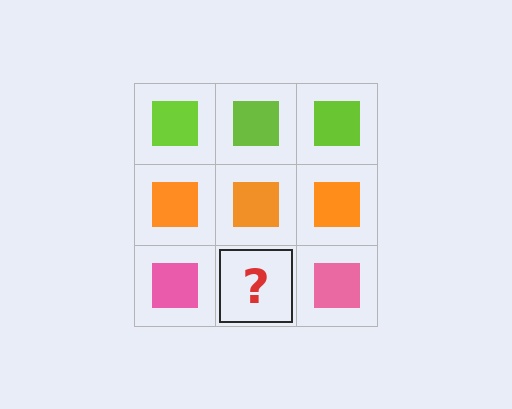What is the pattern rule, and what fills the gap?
The rule is that each row has a consistent color. The gap should be filled with a pink square.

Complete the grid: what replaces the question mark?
The question mark should be replaced with a pink square.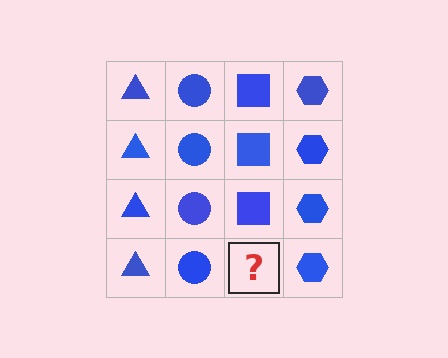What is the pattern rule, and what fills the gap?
The rule is that each column has a consistent shape. The gap should be filled with a blue square.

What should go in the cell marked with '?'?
The missing cell should contain a blue square.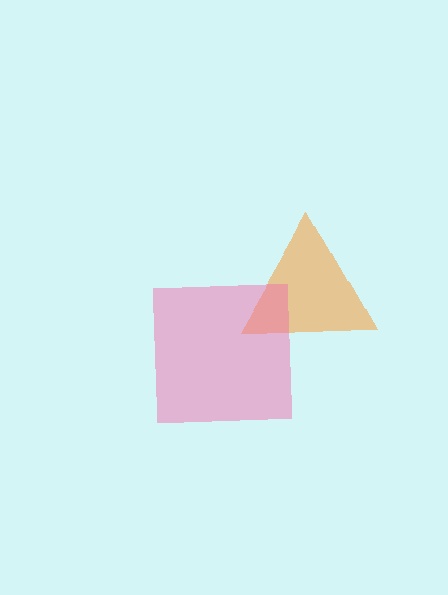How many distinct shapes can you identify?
There are 2 distinct shapes: an orange triangle, a pink square.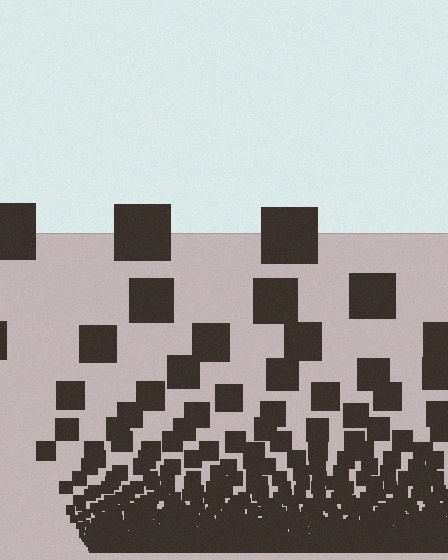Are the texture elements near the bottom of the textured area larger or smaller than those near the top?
Smaller. The gradient is inverted — elements near the bottom are smaller and denser.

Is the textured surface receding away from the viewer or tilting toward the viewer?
The surface appears to tilt toward the viewer. Texture elements get larger and sparser toward the top.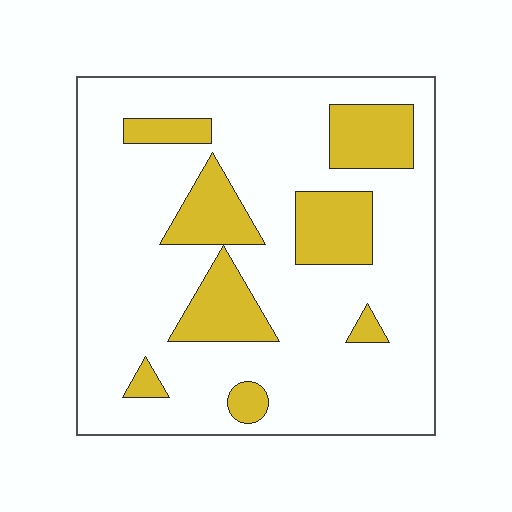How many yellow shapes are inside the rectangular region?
8.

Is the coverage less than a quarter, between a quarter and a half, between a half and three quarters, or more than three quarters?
Less than a quarter.